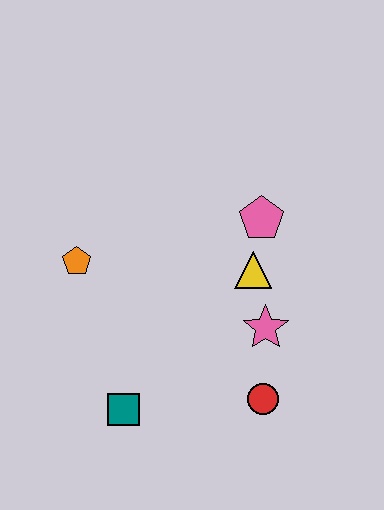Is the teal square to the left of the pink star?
Yes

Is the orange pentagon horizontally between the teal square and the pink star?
No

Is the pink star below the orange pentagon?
Yes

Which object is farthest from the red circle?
The orange pentagon is farthest from the red circle.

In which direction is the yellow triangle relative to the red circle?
The yellow triangle is above the red circle.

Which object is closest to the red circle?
The pink star is closest to the red circle.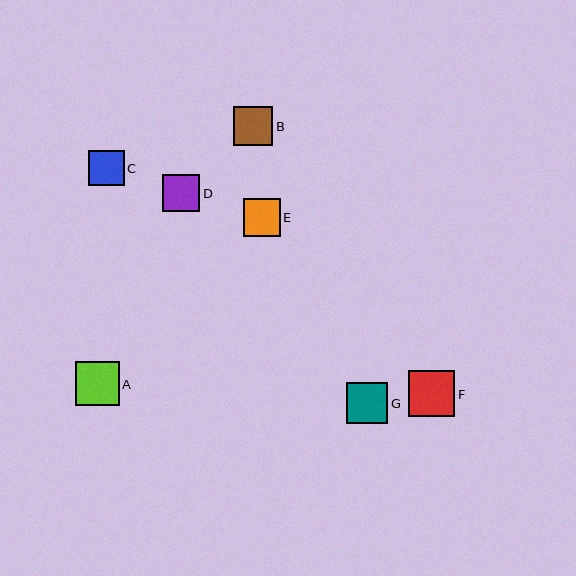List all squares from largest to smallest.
From largest to smallest: F, A, G, B, E, D, C.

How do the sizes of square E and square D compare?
Square E and square D are approximately the same size.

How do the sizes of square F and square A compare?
Square F and square A are approximately the same size.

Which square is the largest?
Square F is the largest with a size of approximately 46 pixels.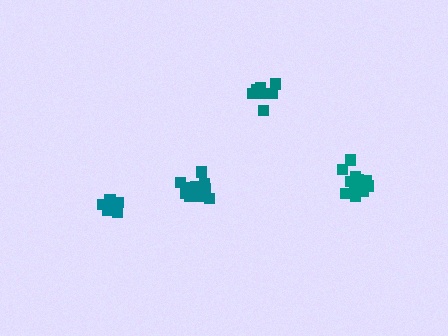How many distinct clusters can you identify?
There are 4 distinct clusters.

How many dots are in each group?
Group 1: 14 dots, Group 2: 11 dots, Group 3: 10 dots, Group 4: 10 dots (45 total).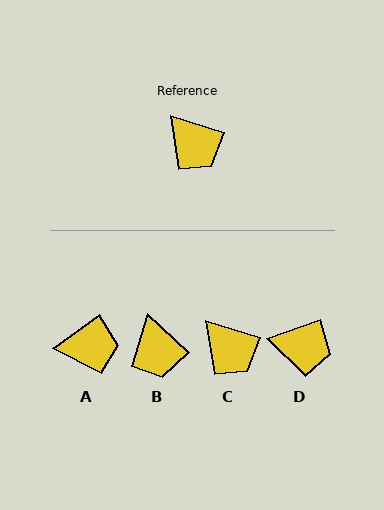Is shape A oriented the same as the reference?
No, it is off by about 53 degrees.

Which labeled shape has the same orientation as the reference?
C.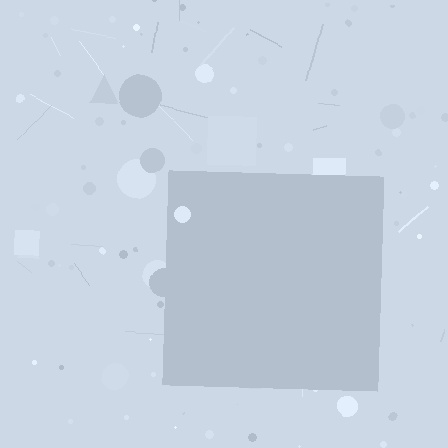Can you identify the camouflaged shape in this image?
The camouflaged shape is a square.